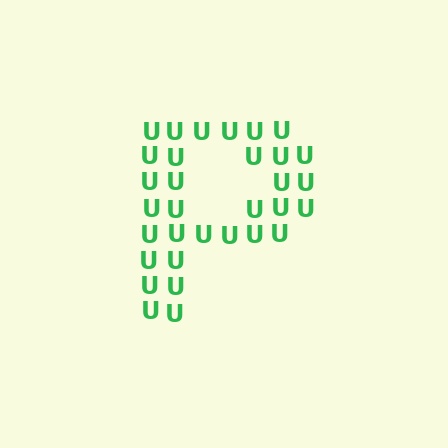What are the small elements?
The small elements are letter U's.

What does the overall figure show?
The overall figure shows the letter P.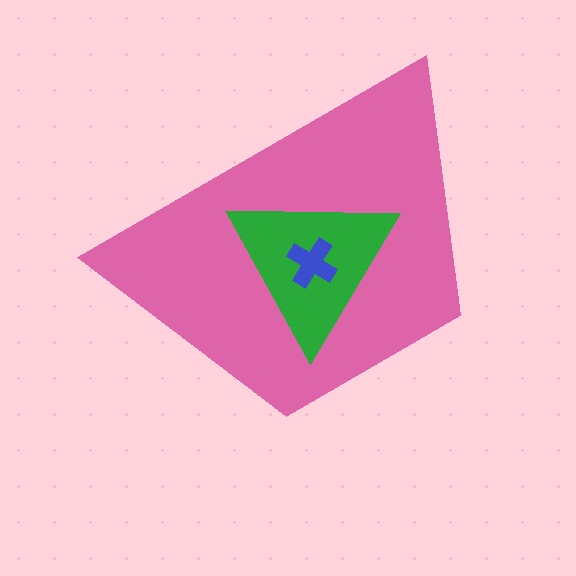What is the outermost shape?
The pink trapezoid.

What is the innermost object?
The blue cross.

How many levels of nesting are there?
3.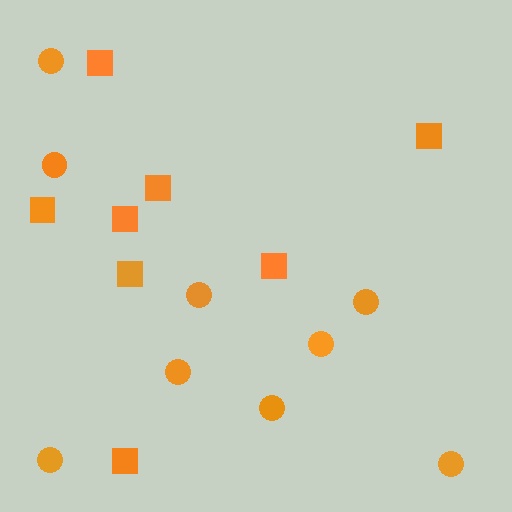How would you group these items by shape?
There are 2 groups: one group of circles (9) and one group of squares (8).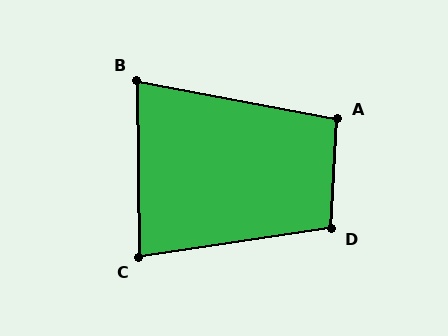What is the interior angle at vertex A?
Approximately 98 degrees (obtuse).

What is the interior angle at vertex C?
Approximately 82 degrees (acute).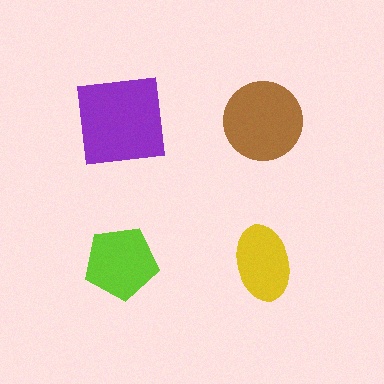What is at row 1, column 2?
A brown circle.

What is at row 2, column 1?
A lime pentagon.